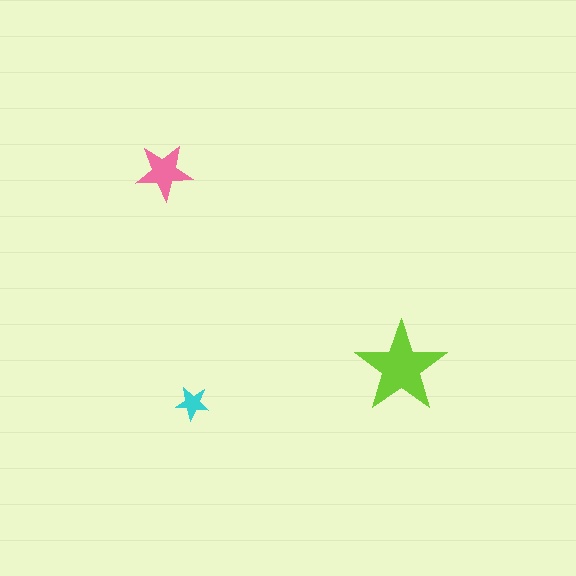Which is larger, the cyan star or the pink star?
The pink one.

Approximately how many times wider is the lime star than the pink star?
About 1.5 times wider.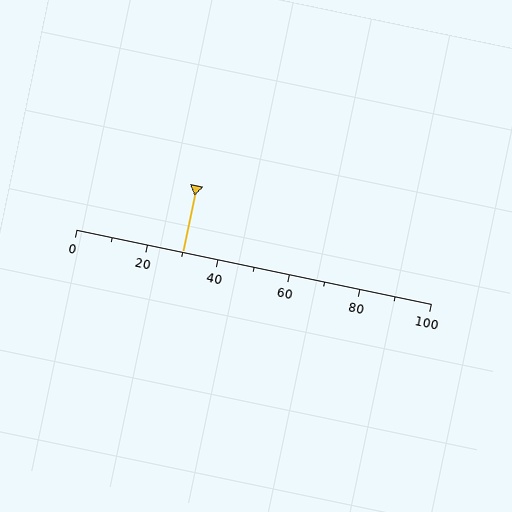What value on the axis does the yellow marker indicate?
The marker indicates approximately 30.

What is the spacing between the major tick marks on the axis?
The major ticks are spaced 20 apart.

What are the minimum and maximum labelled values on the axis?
The axis runs from 0 to 100.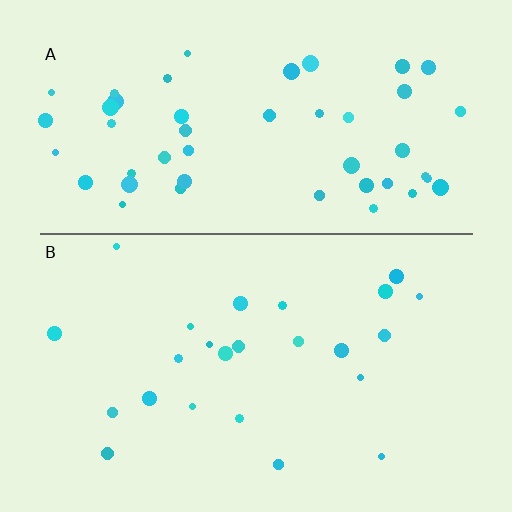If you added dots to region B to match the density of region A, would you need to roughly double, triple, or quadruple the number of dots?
Approximately double.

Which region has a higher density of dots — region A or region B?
A (the top).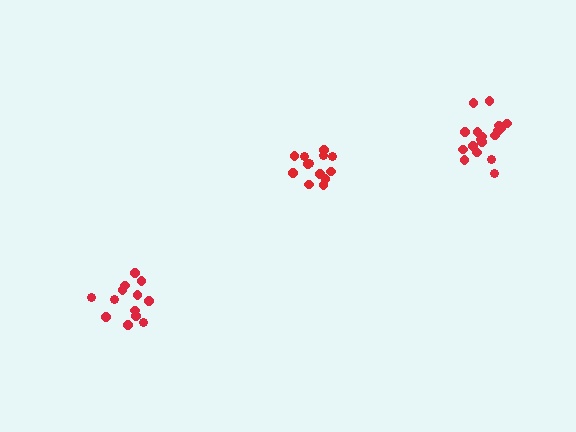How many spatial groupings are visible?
There are 3 spatial groupings.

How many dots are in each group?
Group 1: 13 dots, Group 2: 13 dots, Group 3: 18 dots (44 total).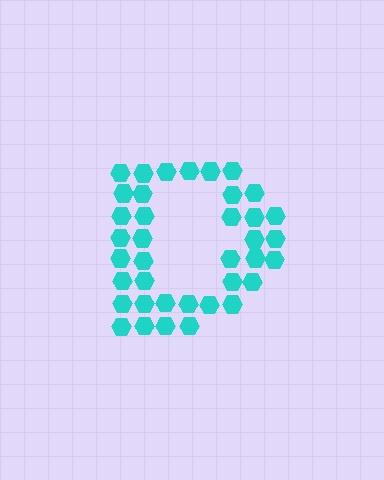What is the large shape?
The large shape is the letter D.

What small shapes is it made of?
It is made of small hexagons.